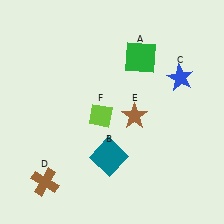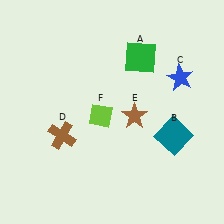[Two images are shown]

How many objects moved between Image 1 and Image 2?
2 objects moved between the two images.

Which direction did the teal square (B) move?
The teal square (B) moved right.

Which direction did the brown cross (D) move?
The brown cross (D) moved up.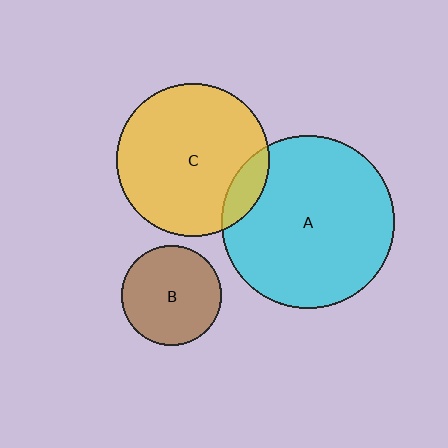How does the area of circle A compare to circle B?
Approximately 3.0 times.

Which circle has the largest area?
Circle A (cyan).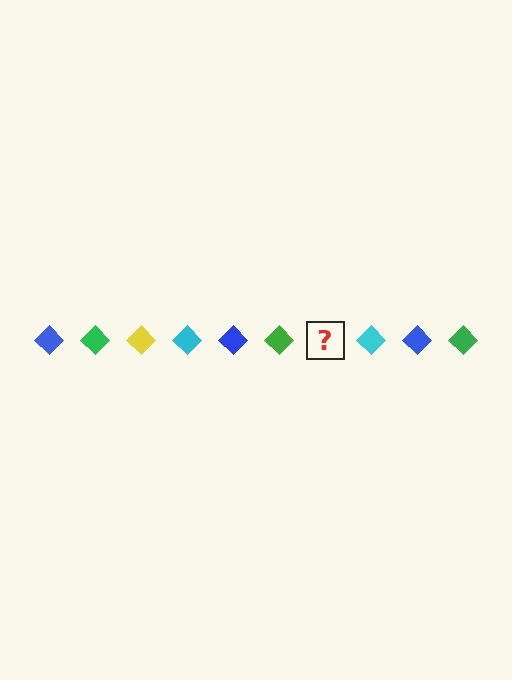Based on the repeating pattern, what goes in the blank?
The blank should be a yellow diamond.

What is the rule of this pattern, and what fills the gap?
The rule is that the pattern cycles through blue, green, yellow, cyan diamonds. The gap should be filled with a yellow diamond.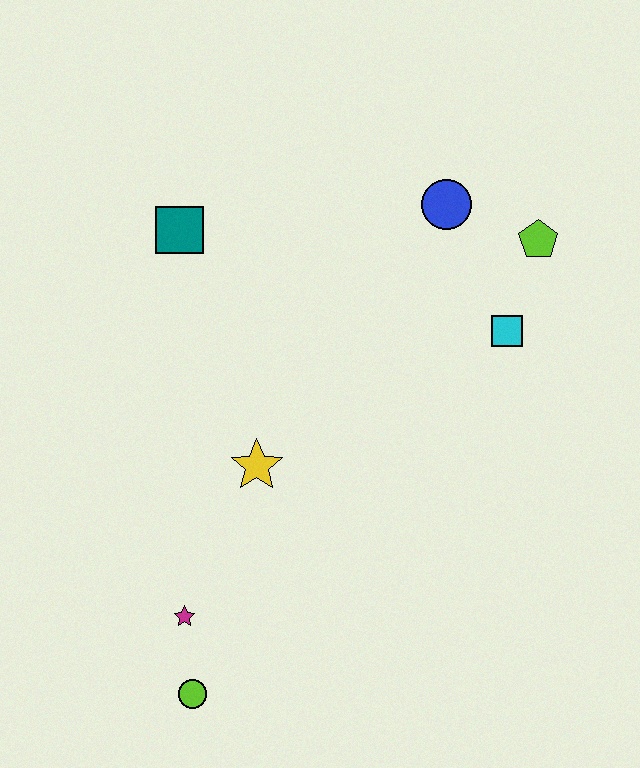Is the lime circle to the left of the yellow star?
Yes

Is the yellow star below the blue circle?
Yes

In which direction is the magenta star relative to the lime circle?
The magenta star is above the lime circle.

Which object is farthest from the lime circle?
The lime pentagon is farthest from the lime circle.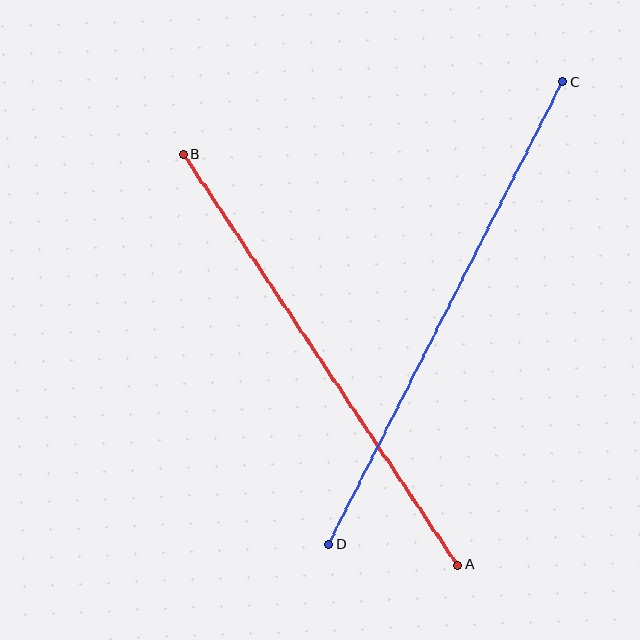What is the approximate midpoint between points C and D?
The midpoint is at approximately (446, 313) pixels.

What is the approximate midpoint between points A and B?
The midpoint is at approximately (320, 360) pixels.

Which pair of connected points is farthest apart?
Points C and D are farthest apart.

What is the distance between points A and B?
The distance is approximately 494 pixels.